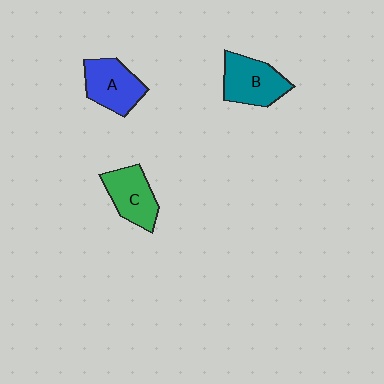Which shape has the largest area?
Shape B (teal).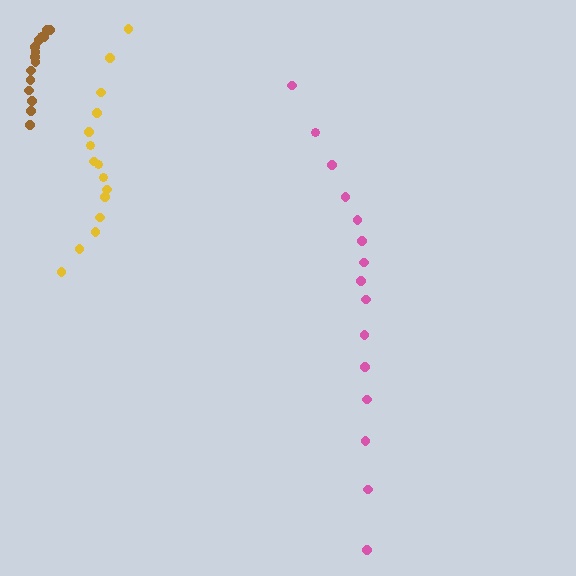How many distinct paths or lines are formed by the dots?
There are 3 distinct paths.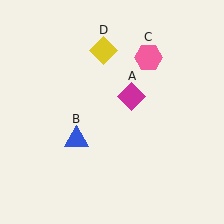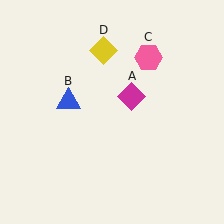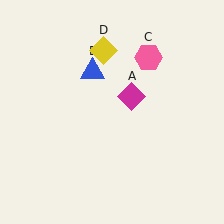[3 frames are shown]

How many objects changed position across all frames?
1 object changed position: blue triangle (object B).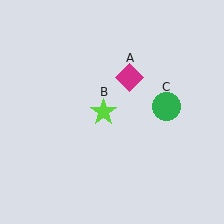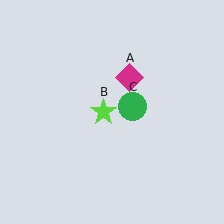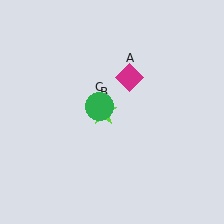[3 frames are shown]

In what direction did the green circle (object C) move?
The green circle (object C) moved left.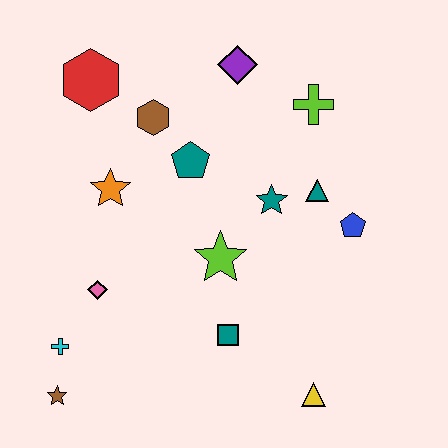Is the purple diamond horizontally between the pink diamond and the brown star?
No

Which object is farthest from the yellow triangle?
The red hexagon is farthest from the yellow triangle.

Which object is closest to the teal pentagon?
The brown hexagon is closest to the teal pentagon.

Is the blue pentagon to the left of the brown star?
No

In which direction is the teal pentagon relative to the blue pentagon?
The teal pentagon is to the left of the blue pentagon.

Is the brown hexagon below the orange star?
No